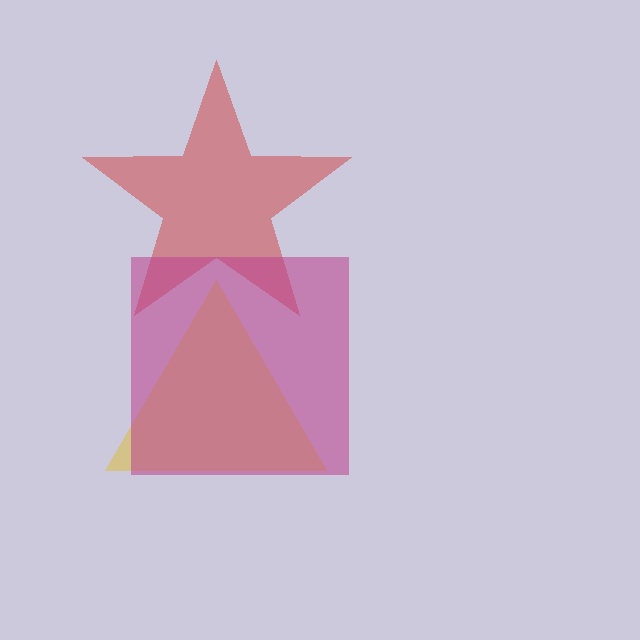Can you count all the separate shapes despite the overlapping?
Yes, there are 3 separate shapes.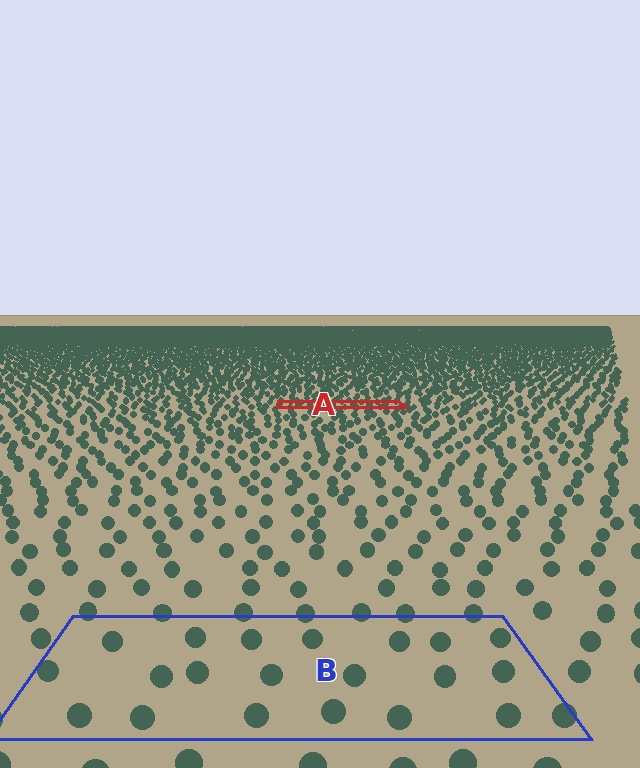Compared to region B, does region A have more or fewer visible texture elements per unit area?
Region A has more texture elements per unit area — they are packed more densely because it is farther away.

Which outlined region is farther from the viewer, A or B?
Region A is farther from the viewer — the texture elements inside it appear smaller and more densely packed.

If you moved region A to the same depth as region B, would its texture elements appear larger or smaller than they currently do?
They would appear larger. At a closer depth, the same texture elements are projected at a bigger on-screen size.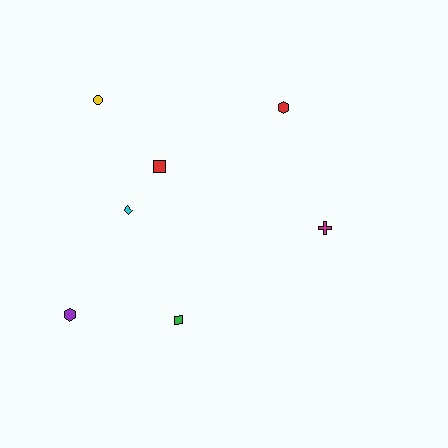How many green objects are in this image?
There is 1 green object.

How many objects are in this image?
There are 7 objects.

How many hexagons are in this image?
There are 2 hexagons.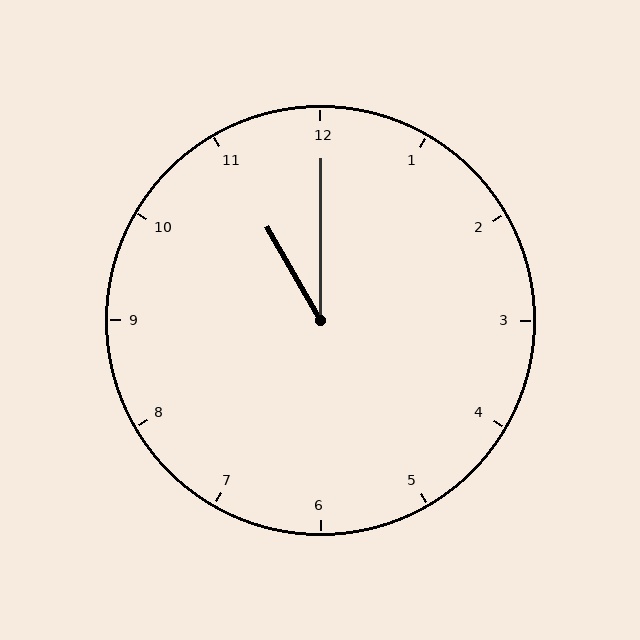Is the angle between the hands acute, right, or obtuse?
It is acute.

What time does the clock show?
11:00.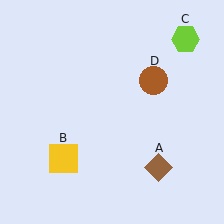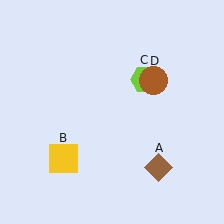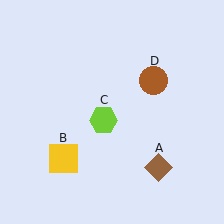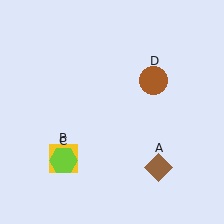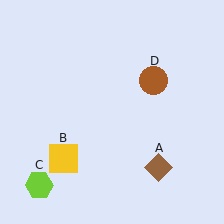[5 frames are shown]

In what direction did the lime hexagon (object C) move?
The lime hexagon (object C) moved down and to the left.